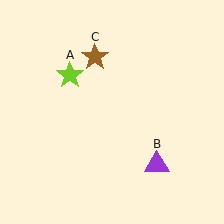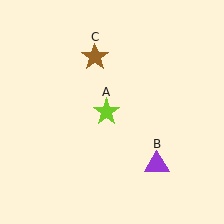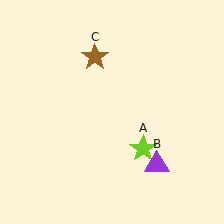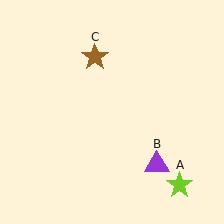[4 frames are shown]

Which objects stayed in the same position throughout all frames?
Purple triangle (object B) and brown star (object C) remained stationary.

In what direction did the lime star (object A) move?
The lime star (object A) moved down and to the right.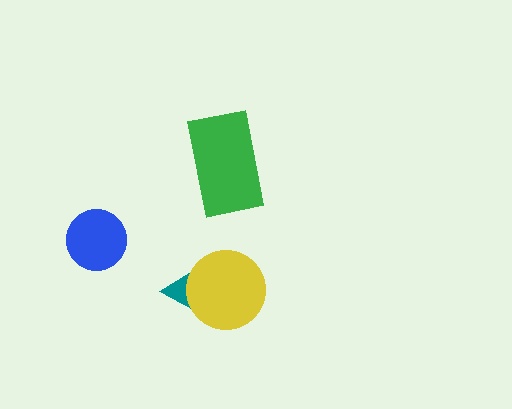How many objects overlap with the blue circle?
0 objects overlap with the blue circle.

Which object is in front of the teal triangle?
The yellow circle is in front of the teal triangle.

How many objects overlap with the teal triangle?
1 object overlaps with the teal triangle.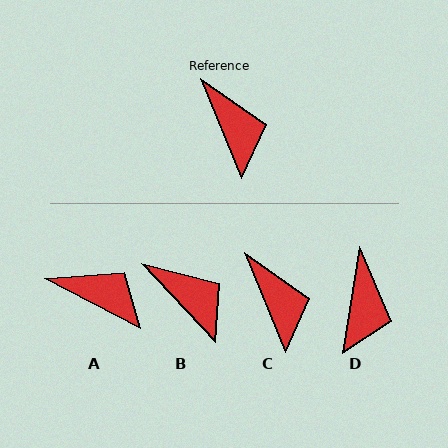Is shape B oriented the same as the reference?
No, it is off by about 21 degrees.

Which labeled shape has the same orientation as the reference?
C.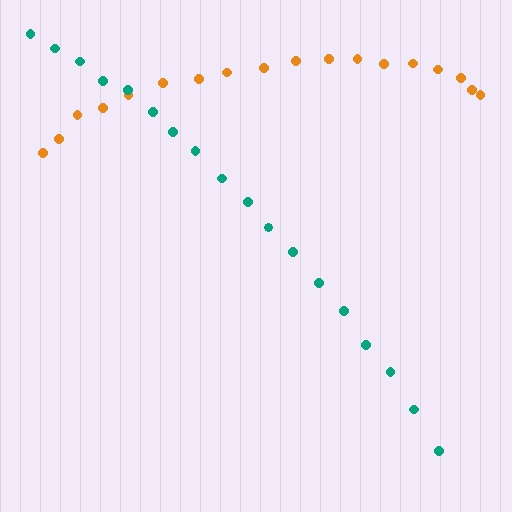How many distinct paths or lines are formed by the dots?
There are 2 distinct paths.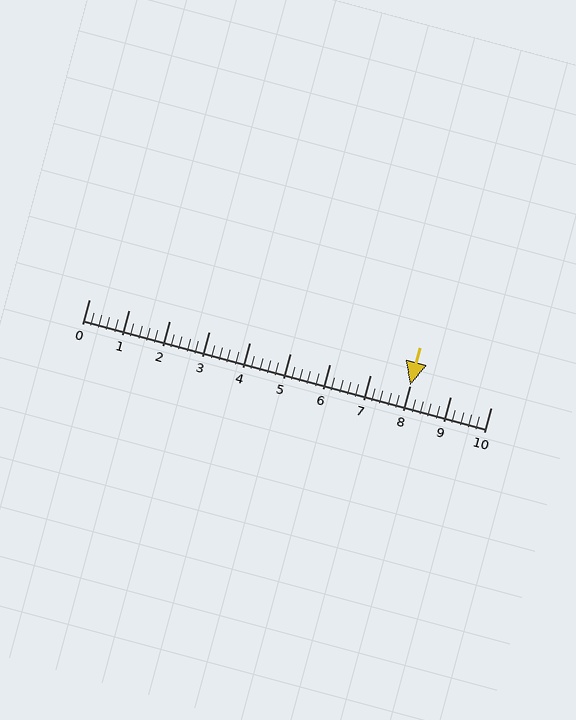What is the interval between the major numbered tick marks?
The major tick marks are spaced 1 units apart.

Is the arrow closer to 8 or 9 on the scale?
The arrow is closer to 8.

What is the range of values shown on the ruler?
The ruler shows values from 0 to 10.